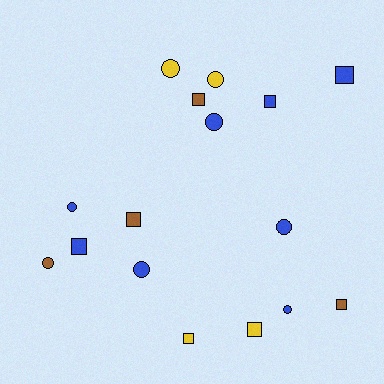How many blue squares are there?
There are 3 blue squares.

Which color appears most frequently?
Blue, with 8 objects.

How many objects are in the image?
There are 16 objects.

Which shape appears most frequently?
Square, with 8 objects.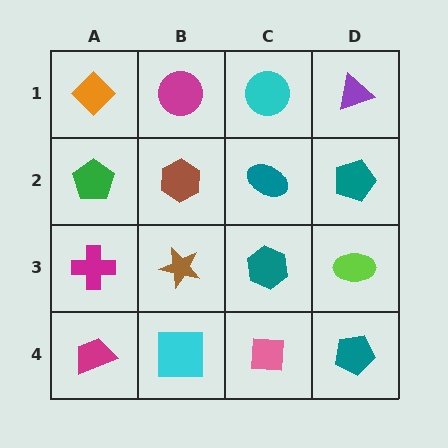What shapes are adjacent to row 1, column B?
A brown hexagon (row 2, column B), an orange diamond (row 1, column A), a cyan circle (row 1, column C).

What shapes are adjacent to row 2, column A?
An orange diamond (row 1, column A), a magenta cross (row 3, column A), a brown hexagon (row 2, column B).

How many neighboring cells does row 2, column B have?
4.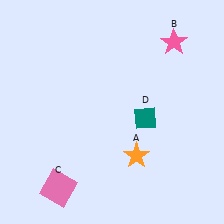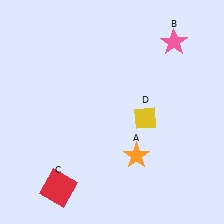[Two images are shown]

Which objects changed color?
C changed from pink to red. D changed from teal to yellow.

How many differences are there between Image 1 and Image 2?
There are 2 differences between the two images.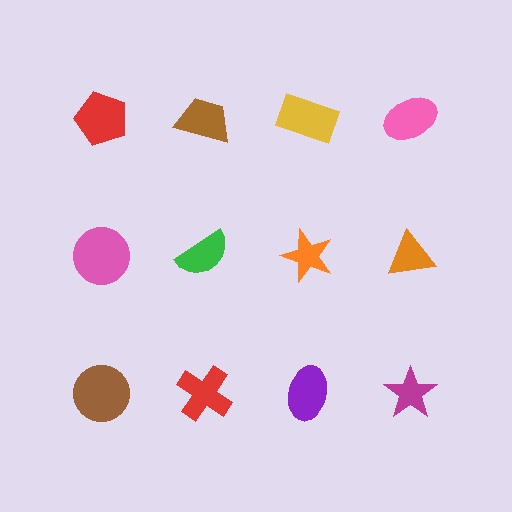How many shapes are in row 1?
4 shapes.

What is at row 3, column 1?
A brown circle.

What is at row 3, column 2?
A red cross.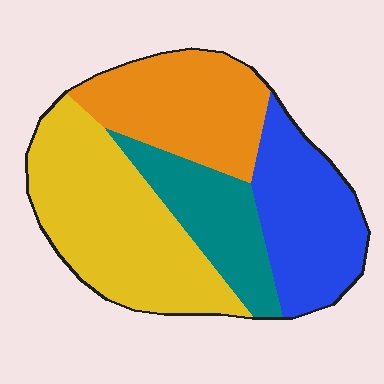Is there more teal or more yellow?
Yellow.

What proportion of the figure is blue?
Blue takes up between a sixth and a third of the figure.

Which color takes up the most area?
Yellow, at roughly 35%.